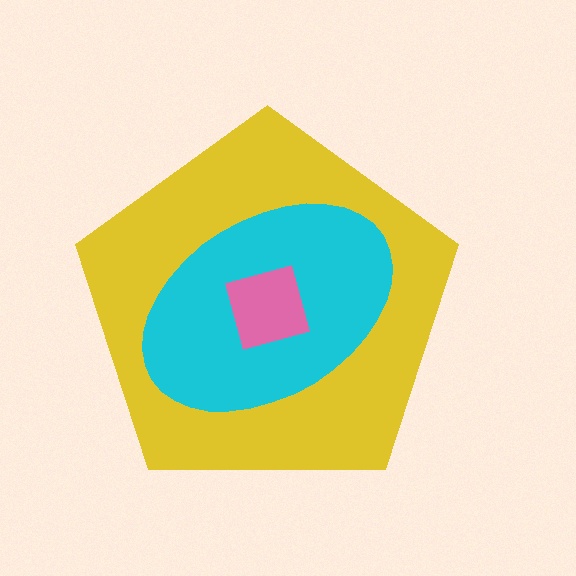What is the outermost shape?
The yellow pentagon.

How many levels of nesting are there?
3.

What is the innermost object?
The pink square.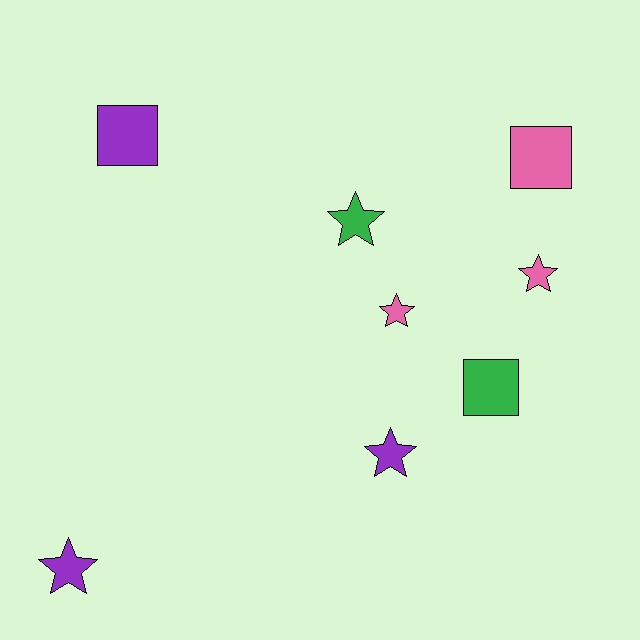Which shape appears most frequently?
Star, with 5 objects.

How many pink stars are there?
There are 2 pink stars.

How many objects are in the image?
There are 8 objects.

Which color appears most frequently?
Pink, with 3 objects.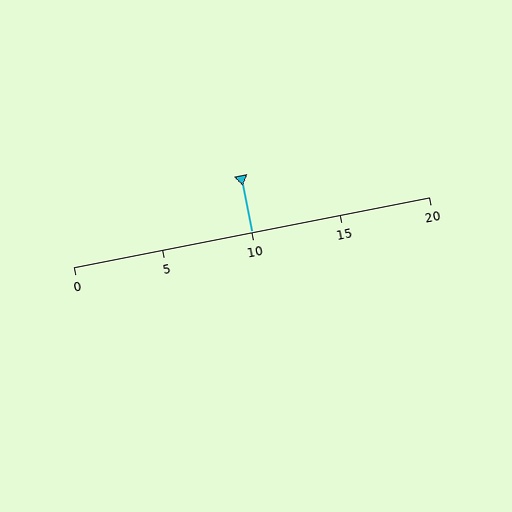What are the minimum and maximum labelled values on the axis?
The axis runs from 0 to 20.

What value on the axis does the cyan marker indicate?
The marker indicates approximately 10.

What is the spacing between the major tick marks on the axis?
The major ticks are spaced 5 apart.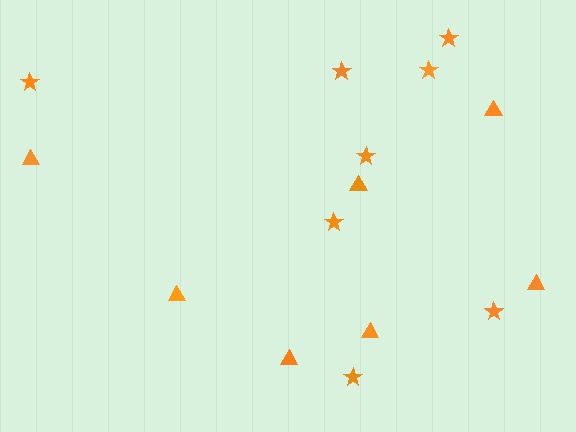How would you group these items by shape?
There are 2 groups: one group of triangles (7) and one group of stars (8).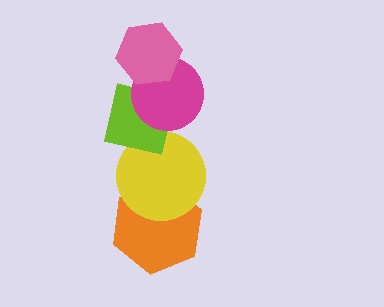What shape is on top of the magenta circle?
The pink hexagon is on top of the magenta circle.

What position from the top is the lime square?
The lime square is 3rd from the top.